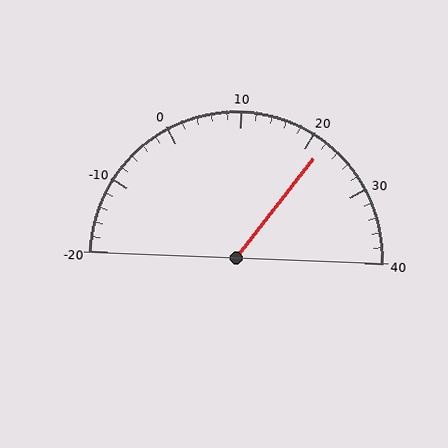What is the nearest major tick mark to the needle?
The nearest major tick mark is 20.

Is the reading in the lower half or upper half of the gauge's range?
The reading is in the upper half of the range (-20 to 40).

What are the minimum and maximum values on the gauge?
The gauge ranges from -20 to 40.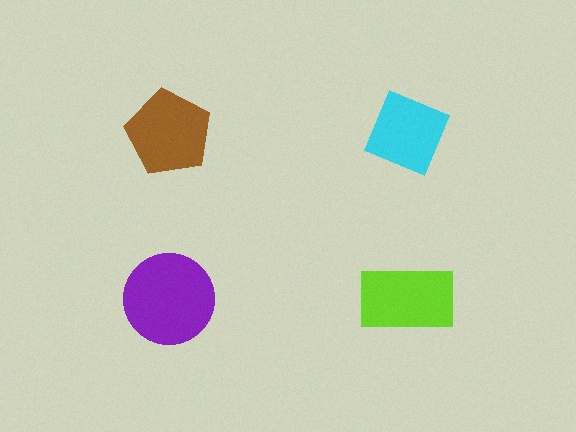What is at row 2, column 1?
A purple circle.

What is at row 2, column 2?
A lime rectangle.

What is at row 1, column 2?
A cyan diamond.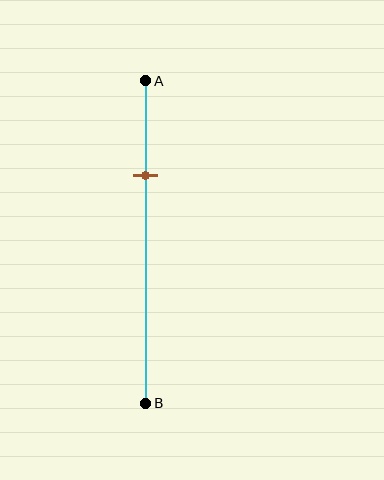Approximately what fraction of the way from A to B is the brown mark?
The brown mark is approximately 30% of the way from A to B.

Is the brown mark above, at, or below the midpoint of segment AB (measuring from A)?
The brown mark is above the midpoint of segment AB.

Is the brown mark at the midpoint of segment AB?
No, the mark is at about 30% from A, not at the 50% midpoint.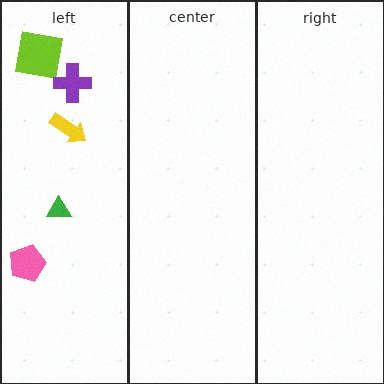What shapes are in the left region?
The lime square, the green triangle, the yellow arrow, the pink pentagon, the purple cross.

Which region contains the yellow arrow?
The left region.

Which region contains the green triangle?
The left region.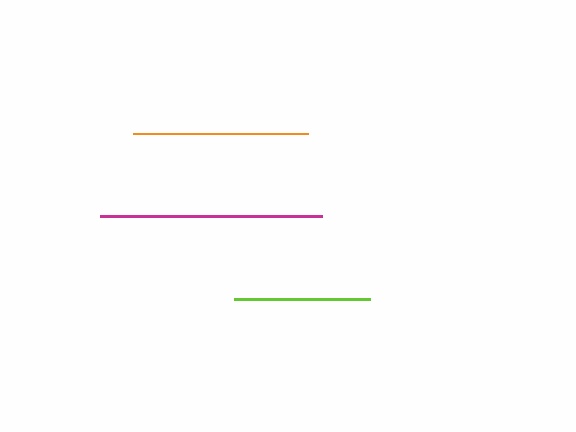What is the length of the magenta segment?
The magenta segment is approximately 222 pixels long.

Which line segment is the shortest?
The lime line is the shortest at approximately 136 pixels.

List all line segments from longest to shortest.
From longest to shortest: magenta, orange, lime.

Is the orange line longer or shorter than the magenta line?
The magenta line is longer than the orange line.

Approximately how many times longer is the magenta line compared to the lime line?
The magenta line is approximately 1.6 times the length of the lime line.